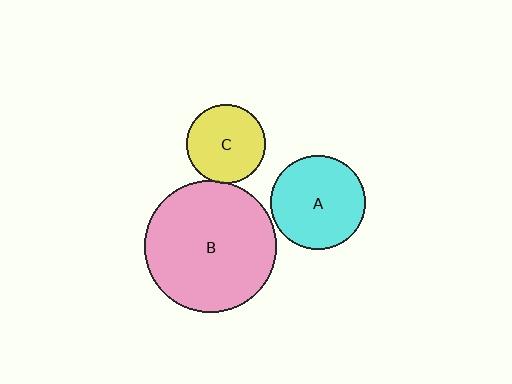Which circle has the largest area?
Circle B (pink).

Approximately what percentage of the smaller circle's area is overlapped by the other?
Approximately 5%.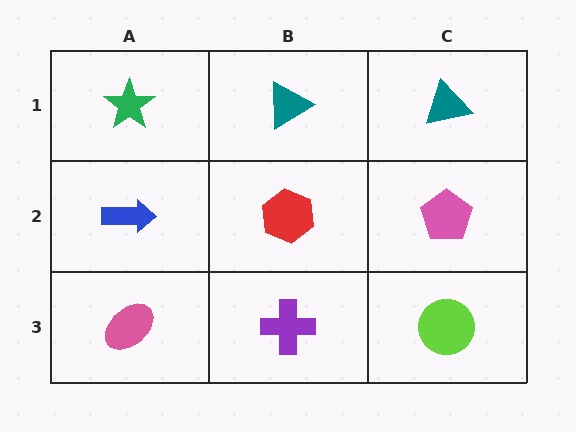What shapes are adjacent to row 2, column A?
A green star (row 1, column A), a pink ellipse (row 3, column A), a red hexagon (row 2, column B).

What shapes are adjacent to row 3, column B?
A red hexagon (row 2, column B), a pink ellipse (row 3, column A), a lime circle (row 3, column C).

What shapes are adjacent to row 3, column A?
A blue arrow (row 2, column A), a purple cross (row 3, column B).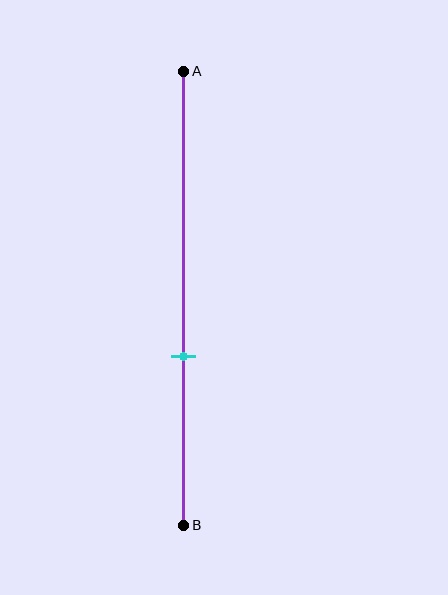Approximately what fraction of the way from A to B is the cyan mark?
The cyan mark is approximately 65% of the way from A to B.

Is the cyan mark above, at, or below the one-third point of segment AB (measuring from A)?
The cyan mark is below the one-third point of segment AB.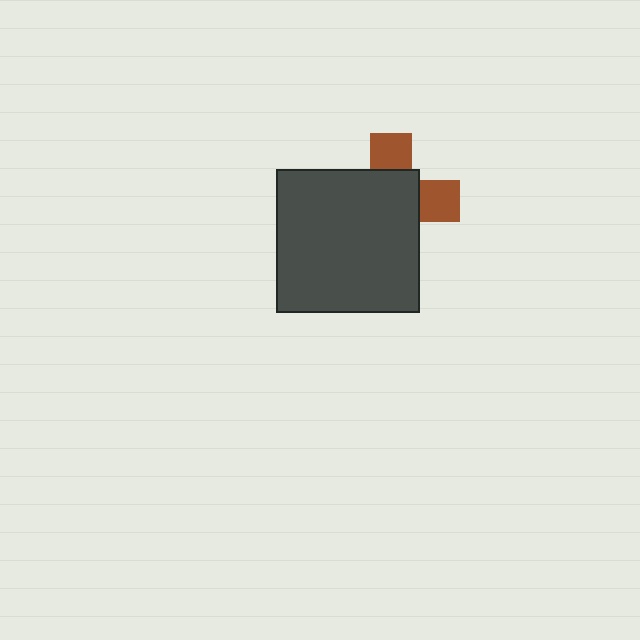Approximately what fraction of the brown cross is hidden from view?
Roughly 67% of the brown cross is hidden behind the dark gray square.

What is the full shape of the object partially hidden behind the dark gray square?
The partially hidden object is a brown cross.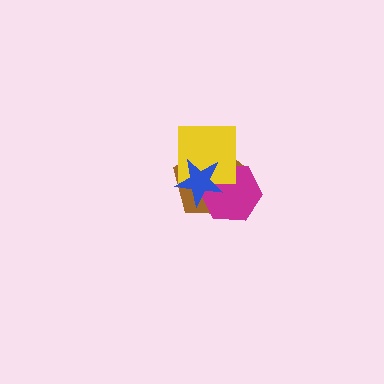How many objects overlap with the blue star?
3 objects overlap with the blue star.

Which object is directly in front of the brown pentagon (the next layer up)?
The magenta hexagon is directly in front of the brown pentagon.